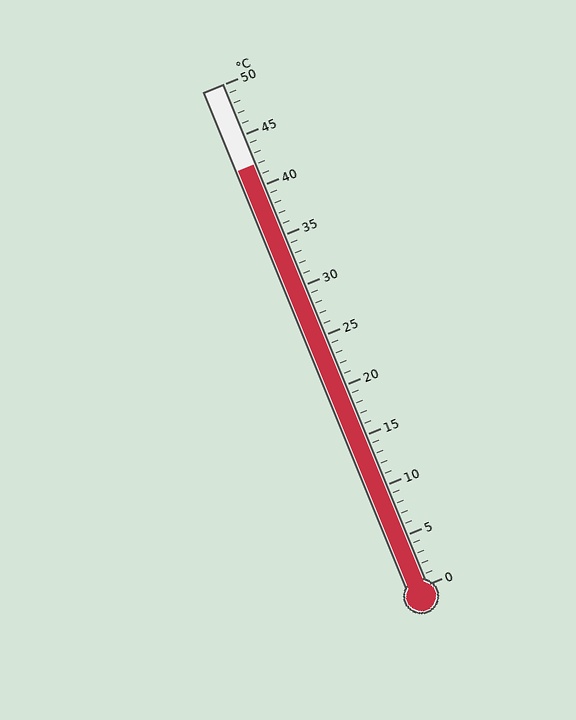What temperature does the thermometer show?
The thermometer shows approximately 42°C.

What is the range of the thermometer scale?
The thermometer scale ranges from 0°C to 50°C.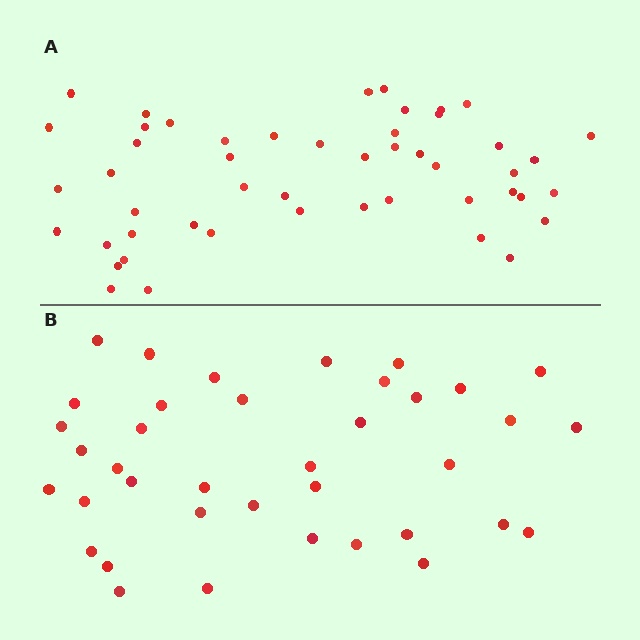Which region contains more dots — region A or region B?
Region A (the top region) has more dots.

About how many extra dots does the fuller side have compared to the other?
Region A has roughly 12 or so more dots than region B.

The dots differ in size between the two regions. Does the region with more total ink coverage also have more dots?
No. Region B has more total ink coverage because its dots are larger, but region A actually contains more individual dots. Total area can be misleading — the number of items is what matters here.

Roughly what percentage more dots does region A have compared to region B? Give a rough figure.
About 30% more.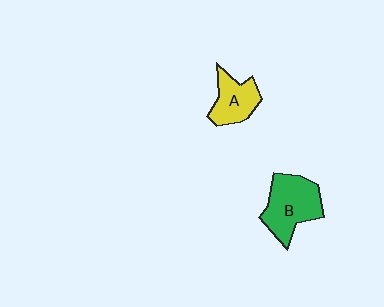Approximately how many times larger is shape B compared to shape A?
Approximately 1.5 times.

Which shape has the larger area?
Shape B (green).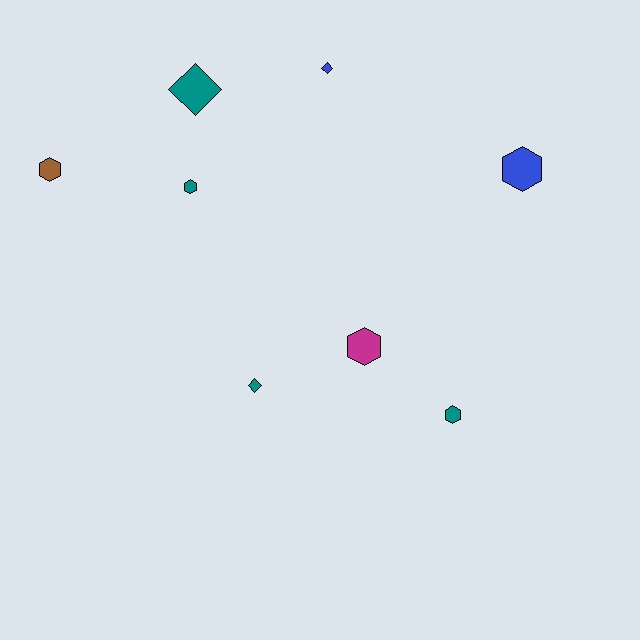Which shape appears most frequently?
Hexagon, with 5 objects.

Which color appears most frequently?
Teal, with 4 objects.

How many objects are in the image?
There are 8 objects.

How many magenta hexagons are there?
There is 1 magenta hexagon.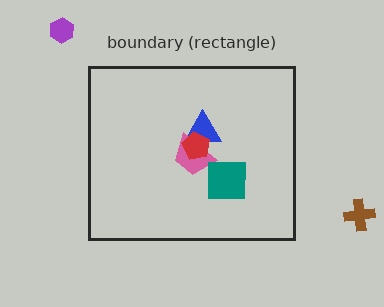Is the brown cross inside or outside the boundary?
Outside.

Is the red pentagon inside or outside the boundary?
Inside.